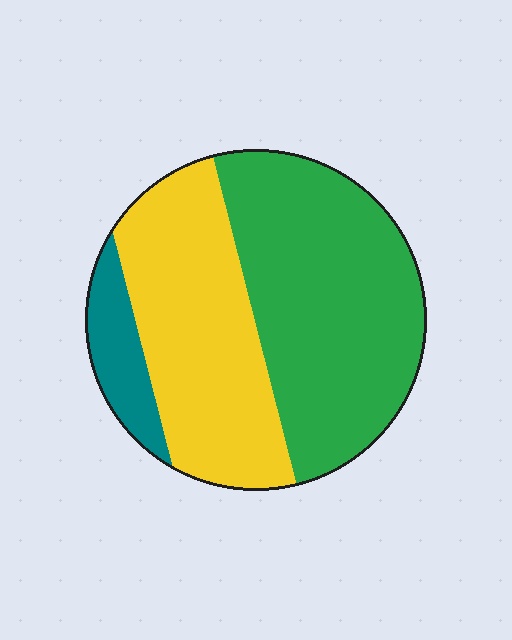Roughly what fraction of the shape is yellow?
Yellow takes up about two fifths (2/5) of the shape.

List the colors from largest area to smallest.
From largest to smallest: green, yellow, teal.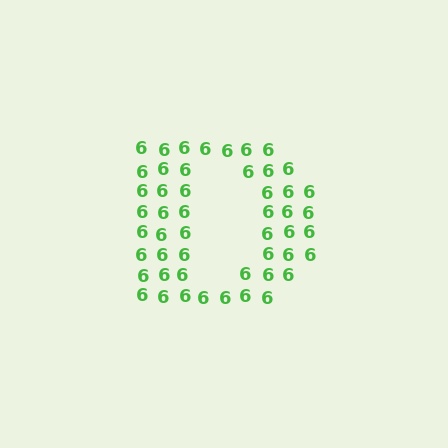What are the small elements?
The small elements are digit 6's.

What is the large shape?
The large shape is the letter D.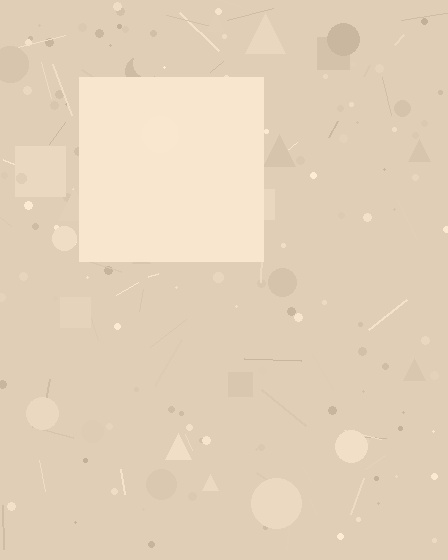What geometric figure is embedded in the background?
A square is embedded in the background.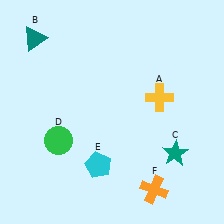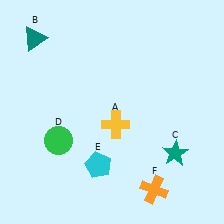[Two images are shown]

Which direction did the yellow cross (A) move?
The yellow cross (A) moved left.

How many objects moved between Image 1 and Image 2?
1 object moved between the two images.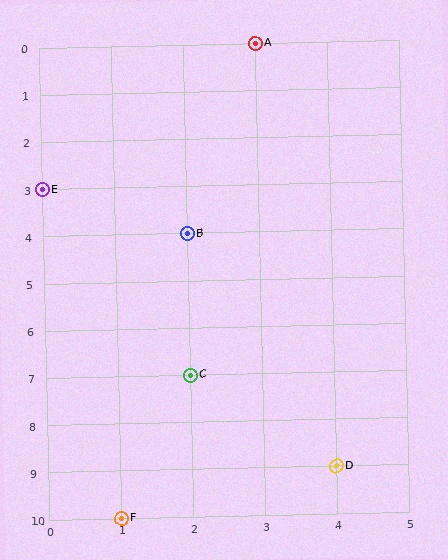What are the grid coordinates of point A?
Point A is at grid coordinates (3, 0).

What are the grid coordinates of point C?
Point C is at grid coordinates (2, 7).